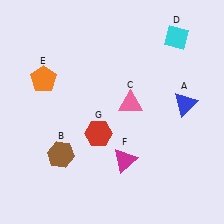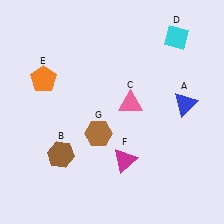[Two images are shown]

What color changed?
The hexagon (G) changed from red in Image 1 to brown in Image 2.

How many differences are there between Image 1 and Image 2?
There is 1 difference between the two images.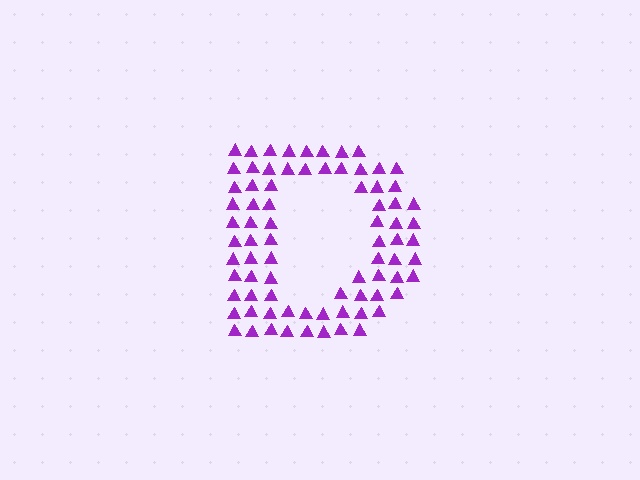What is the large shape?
The large shape is the letter D.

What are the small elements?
The small elements are triangles.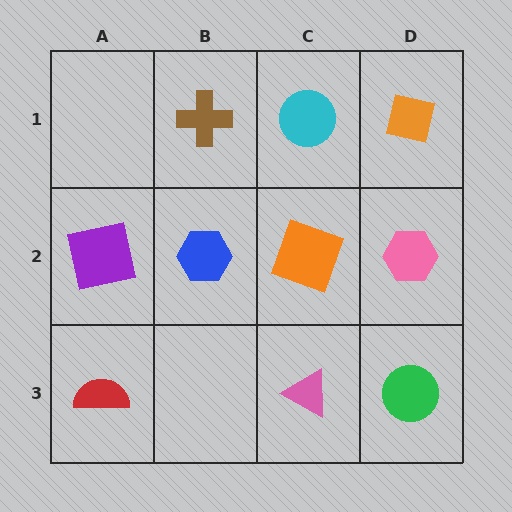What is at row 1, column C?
A cyan circle.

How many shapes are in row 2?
4 shapes.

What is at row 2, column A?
A purple square.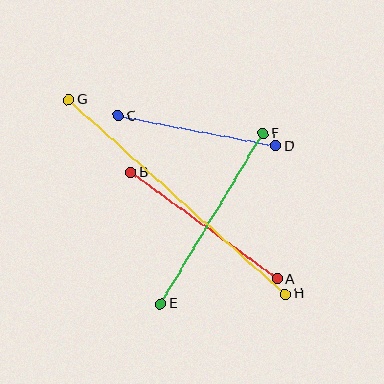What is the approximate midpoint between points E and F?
The midpoint is at approximately (212, 219) pixels.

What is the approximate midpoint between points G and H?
The midpoint is at approximately (177, 197) pixels.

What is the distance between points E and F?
The distance is approximately 199 pixels.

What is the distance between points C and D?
The distance is approximately 161 pixels.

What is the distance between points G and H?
The distance is approximately 291 pixels.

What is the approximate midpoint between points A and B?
The midpoint is at approximately (204, 226) pixels.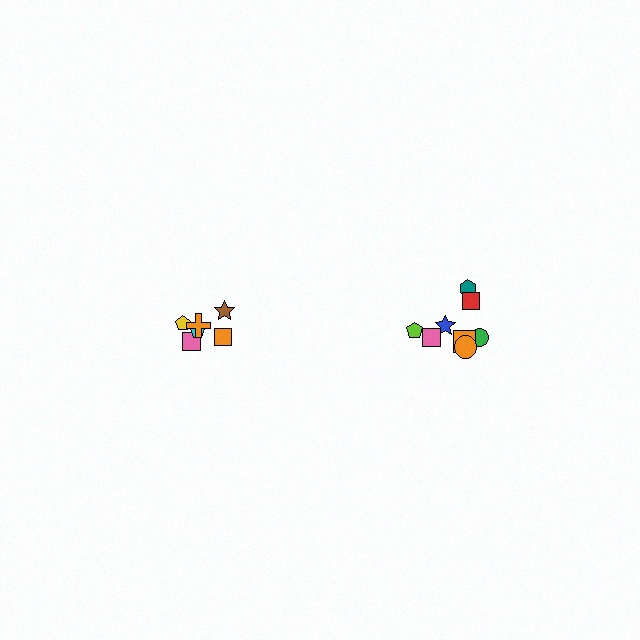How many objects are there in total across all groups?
There are 14 objects.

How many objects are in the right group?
There are 8 objects.